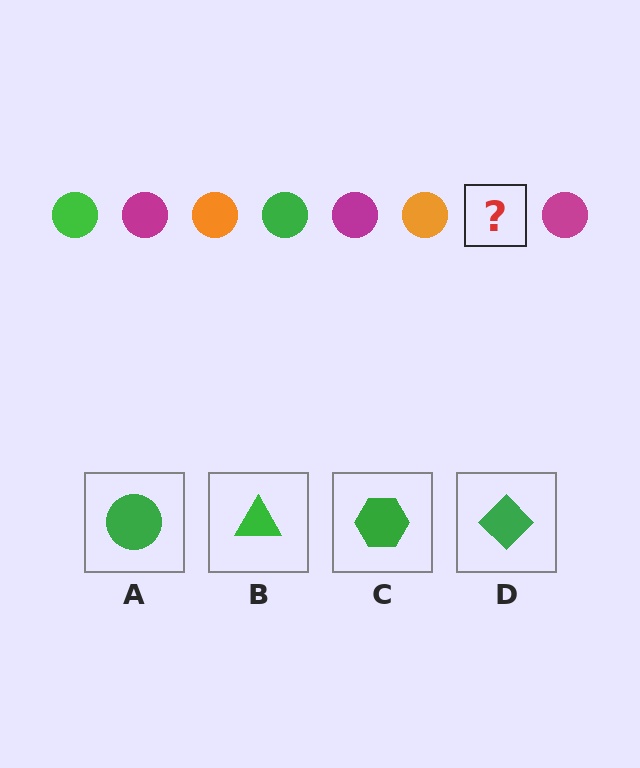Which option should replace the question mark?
Option A.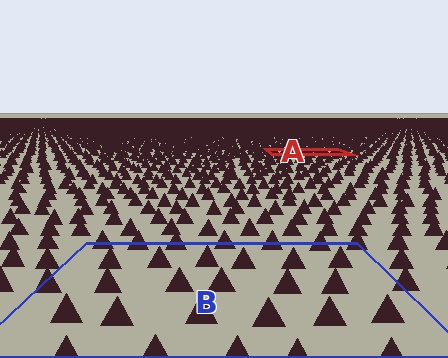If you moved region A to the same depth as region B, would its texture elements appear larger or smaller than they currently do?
They would appear larger. At a closer depth, the same texture elements are projected at a bigger on-screen size.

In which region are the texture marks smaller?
The texture marks are smaller in region A, because it is farther away.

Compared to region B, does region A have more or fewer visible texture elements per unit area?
Region A has more texture elements per unit area — they are packed more densely because it is farther away.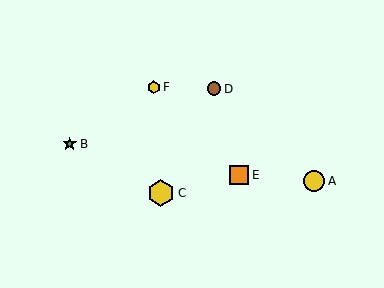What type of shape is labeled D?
Shape D is a brown circle.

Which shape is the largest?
The yellow hexagon (labeled C) is the largest.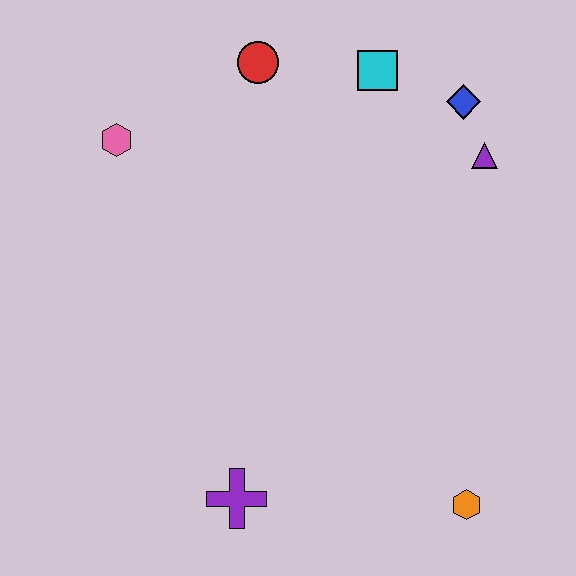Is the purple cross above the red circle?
No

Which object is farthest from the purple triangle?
The purple cross is farthest from the purple triangle.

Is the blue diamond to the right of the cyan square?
Yes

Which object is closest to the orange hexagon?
The purple cross is closest to the orange hexagon.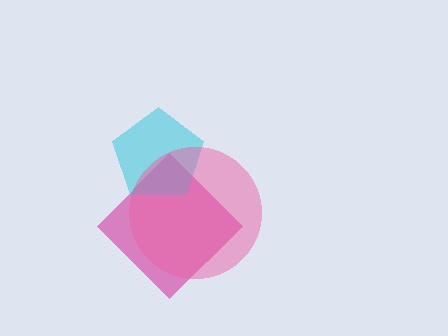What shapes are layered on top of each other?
The layered shapes are: a magenta diamond, a cyan pentagon, a pink circle.